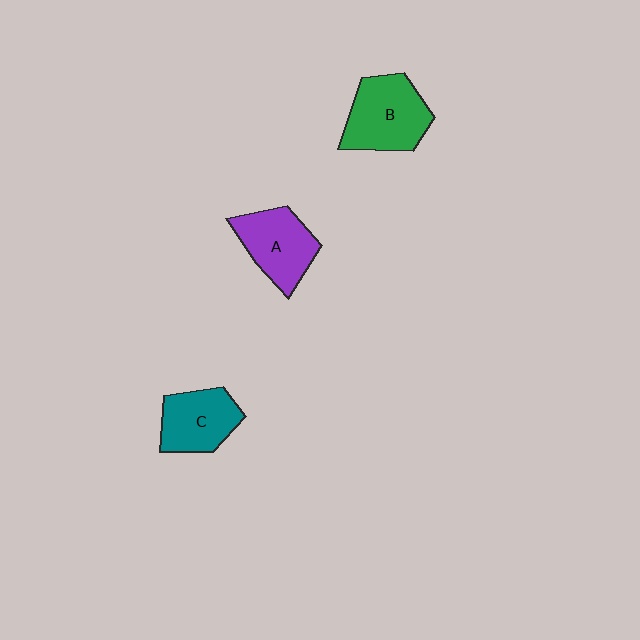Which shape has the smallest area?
Shape C (teal).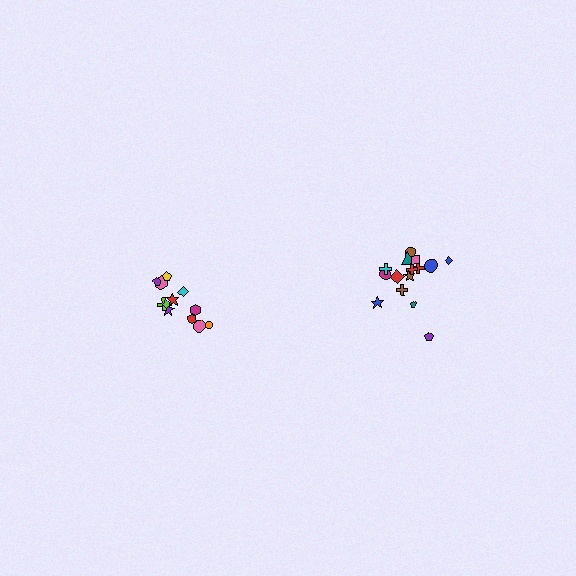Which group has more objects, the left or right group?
The right group.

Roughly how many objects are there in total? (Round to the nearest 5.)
Roughly 25 objects in total.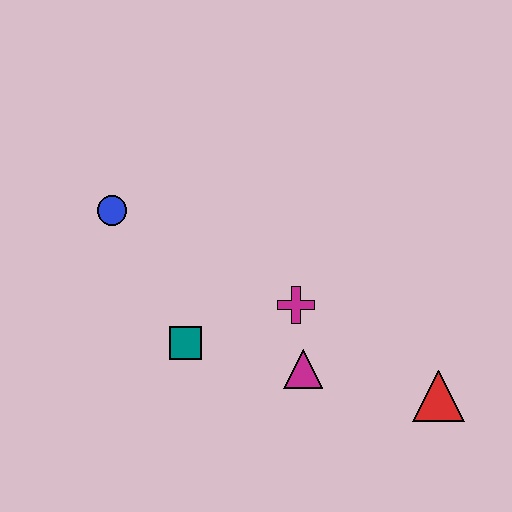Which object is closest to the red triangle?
The magenta triangle is closest to the red triangle.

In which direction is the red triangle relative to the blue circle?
The red triangle is to the right of the blue circle.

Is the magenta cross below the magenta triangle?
No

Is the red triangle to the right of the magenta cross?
Yes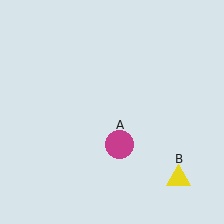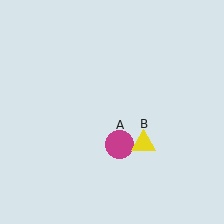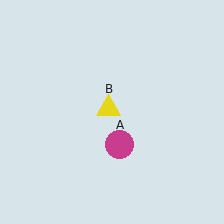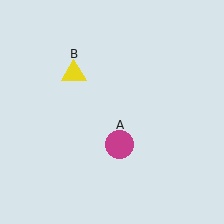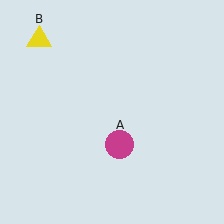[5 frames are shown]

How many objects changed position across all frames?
1 object changed position: yellow triangle (object B).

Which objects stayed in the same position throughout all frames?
Magenta circle (object A) remained stationary.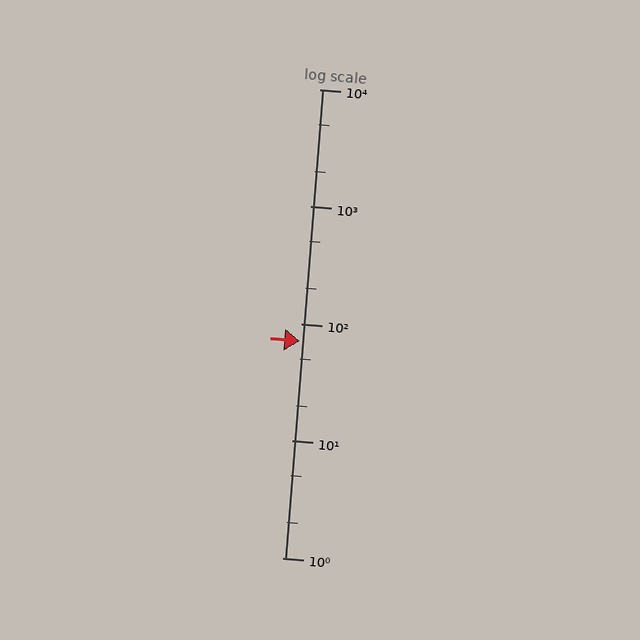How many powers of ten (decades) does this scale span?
The scale spans 4 decades, from 1 to 10000.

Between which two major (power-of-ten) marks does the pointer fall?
The pointer is between 10 and 100.